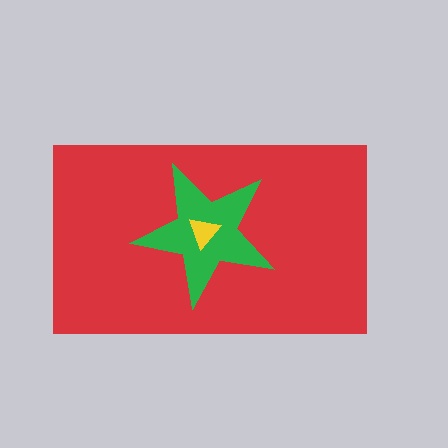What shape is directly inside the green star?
The yellow triangle.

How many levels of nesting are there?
3.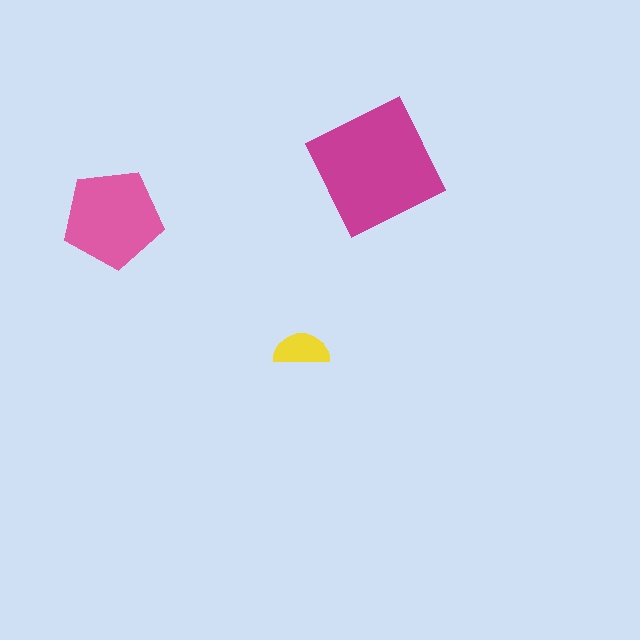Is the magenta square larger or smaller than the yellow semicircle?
Larger.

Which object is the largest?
The magenta square.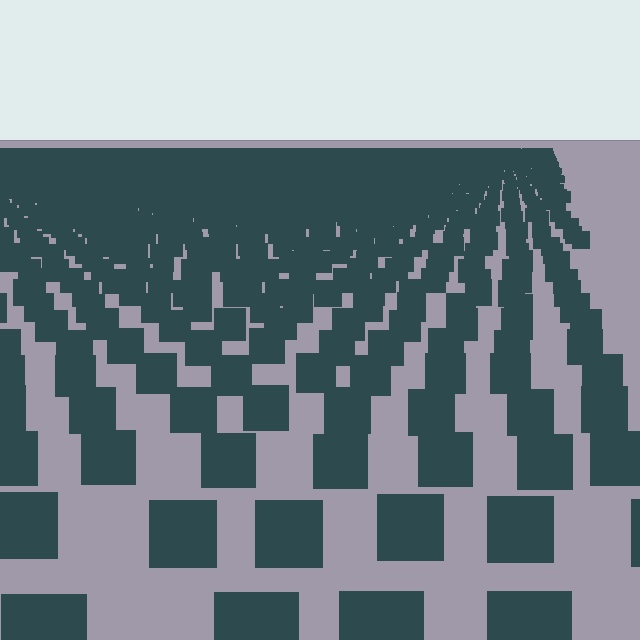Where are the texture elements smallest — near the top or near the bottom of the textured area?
Near the top.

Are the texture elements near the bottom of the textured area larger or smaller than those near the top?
Larger. Near the bottom, elements are closer to the viewer and appear at a bigger on-screen size.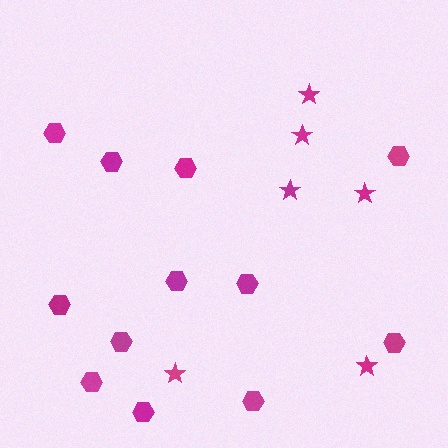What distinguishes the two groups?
There are 2 groups: one group of hexagons (12) and one group of stars (6).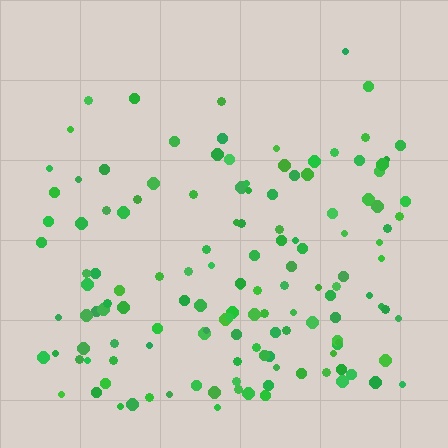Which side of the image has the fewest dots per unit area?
The top.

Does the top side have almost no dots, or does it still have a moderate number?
Still a moderate number, just noticeably fewer than the bottom.